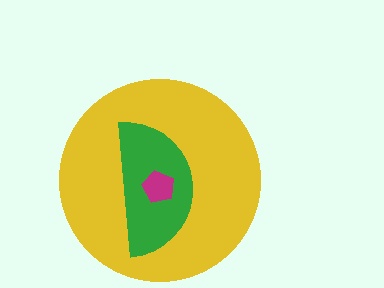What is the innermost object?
The magenta pentagon.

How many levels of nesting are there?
3.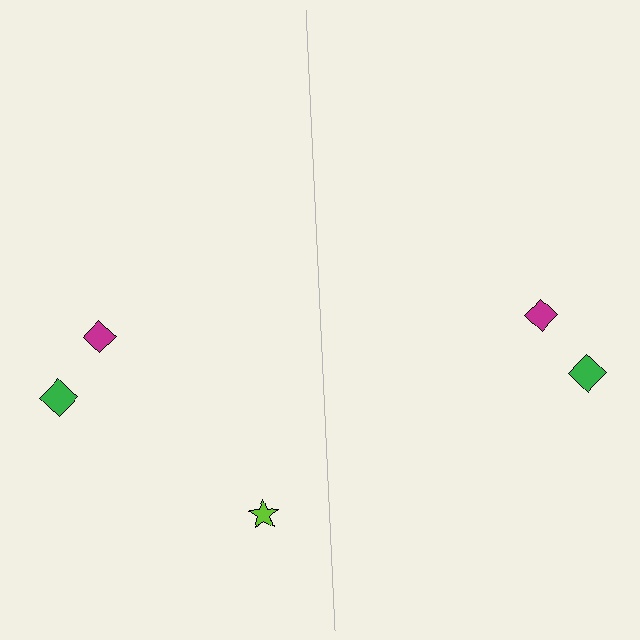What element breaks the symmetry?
A lime star is missing from the right side.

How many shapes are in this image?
There are 5 shapes in this image.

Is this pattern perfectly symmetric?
No, the pattern is not perfectly symmetric. A lime star is missing from the right side.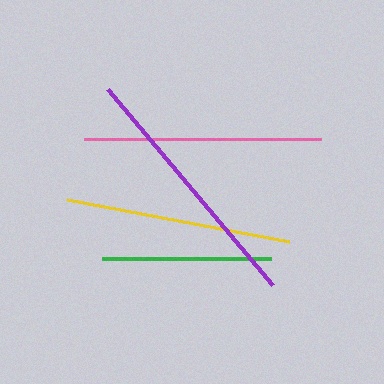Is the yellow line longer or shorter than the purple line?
The purple line is longer than the yellow line.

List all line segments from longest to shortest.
From longest to shortest: purple, pink, yellow, green.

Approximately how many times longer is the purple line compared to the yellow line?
The purple line is approximately 1.1 times the length of the yellow line.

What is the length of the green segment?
The green segment is approximately 169 pixels long.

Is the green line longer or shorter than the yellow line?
The yellow line is longer than the green line.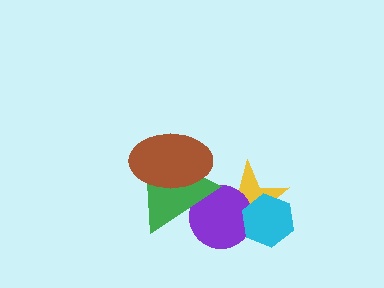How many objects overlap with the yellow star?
3 objects overlap with the yellow star.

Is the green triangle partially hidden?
Yes, it is partially covered by another shape.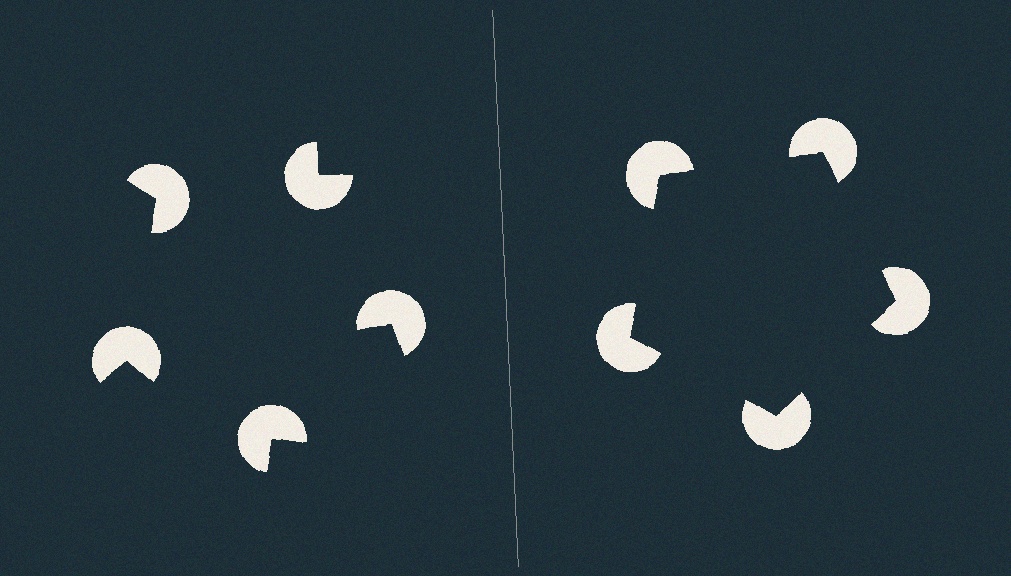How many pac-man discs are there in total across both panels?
10 — 5 on each side.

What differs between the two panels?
The pac-man discs are positioned identically on both sides; only the wedge orientations differ. On the right they align to a pentagon; on the left they are misaligned.